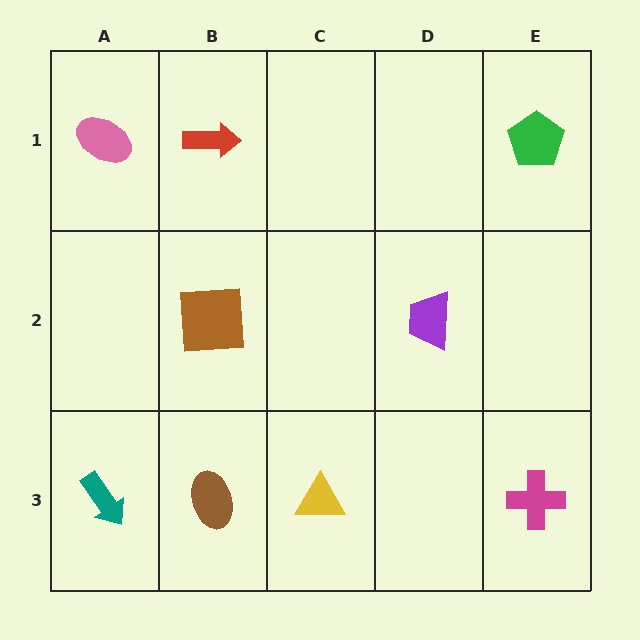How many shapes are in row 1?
3 shapes.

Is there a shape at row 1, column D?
No, that cell is empty.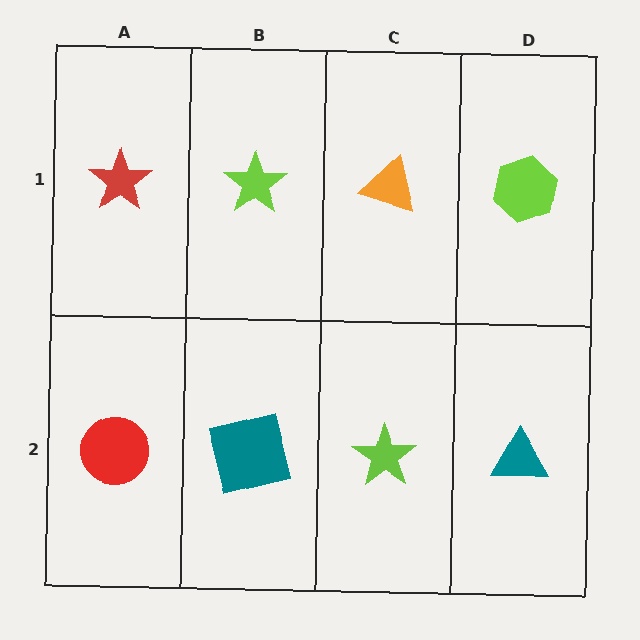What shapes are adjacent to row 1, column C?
A lime star (row 2, column C), a lime star (row 1, column B), a lime hexagon (row 1, column D).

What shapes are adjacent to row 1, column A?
A red circle (row 2, column A), a lime star (row 1, column B).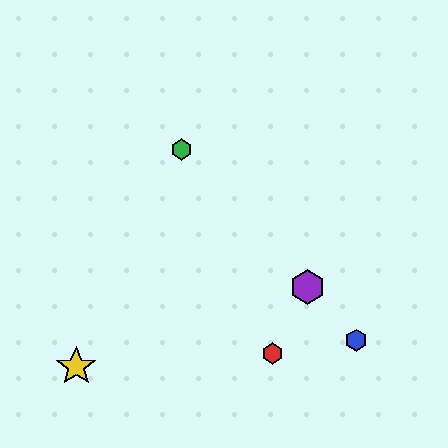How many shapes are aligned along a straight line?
3 shapes (the blue hexagon, the green hexagon, the purple hexagon) are aligned along a straight line.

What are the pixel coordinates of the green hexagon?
The green hexagon is at (182, 150).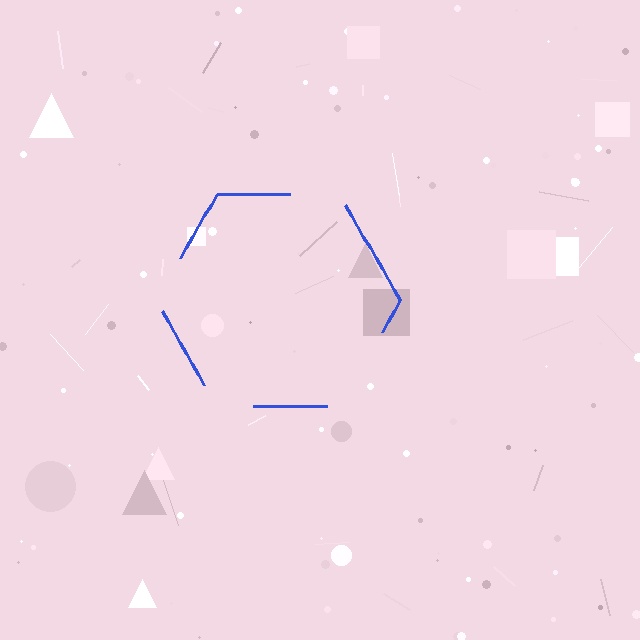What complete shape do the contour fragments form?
The contour fragments form a hexagon.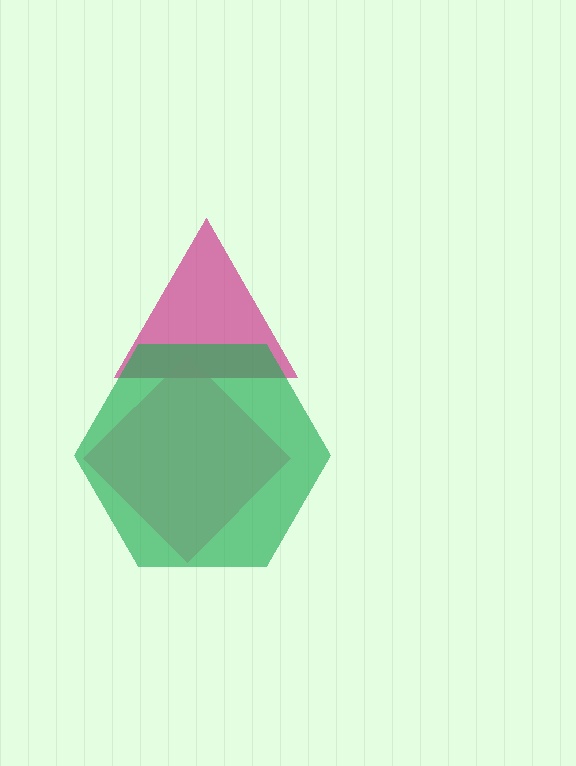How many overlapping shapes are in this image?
There are 3 overlapping shapes in the image.